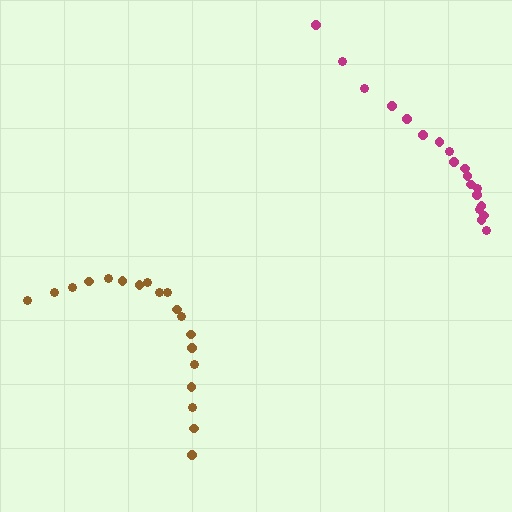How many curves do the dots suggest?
There are 2 distinct paths.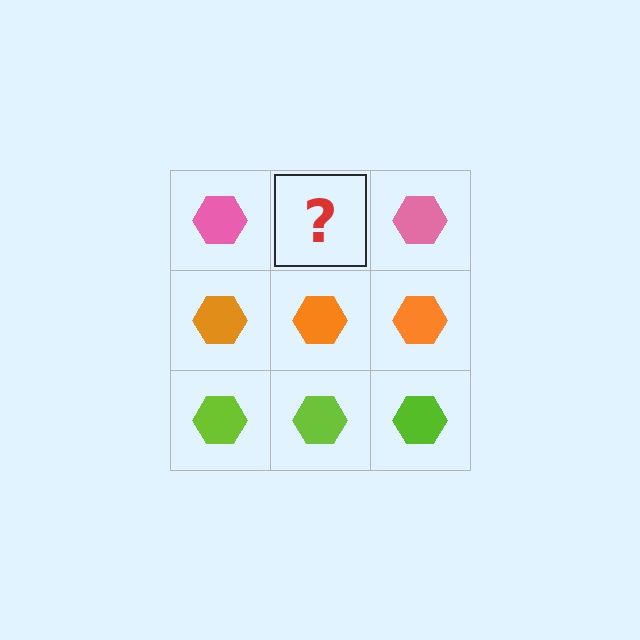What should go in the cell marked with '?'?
The missing cell should contain a pink hexagon.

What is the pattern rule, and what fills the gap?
The rule is that each row has a consistent color. The gap should be filled with a pink hexagon.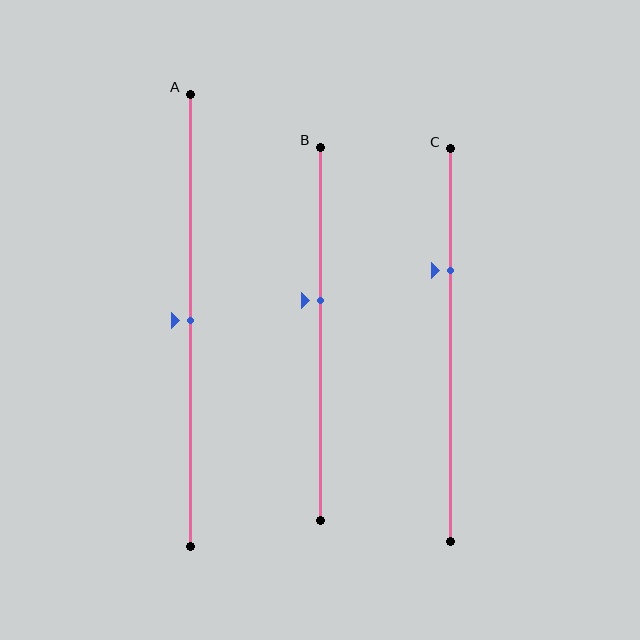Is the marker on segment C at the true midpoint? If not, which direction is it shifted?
No, the marker on segment C is shifted upward by about 19% of the segment length.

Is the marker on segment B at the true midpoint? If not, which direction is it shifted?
No, the marker on segment B is shifted upward by about 9% of the segment length.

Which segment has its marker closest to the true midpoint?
Segment A has its marker closest to the true midpoint.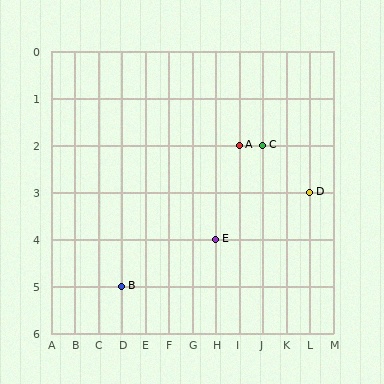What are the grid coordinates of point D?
Point D is at grid coordinates (L, 3).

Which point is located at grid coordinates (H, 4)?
Point E is at (H, 4).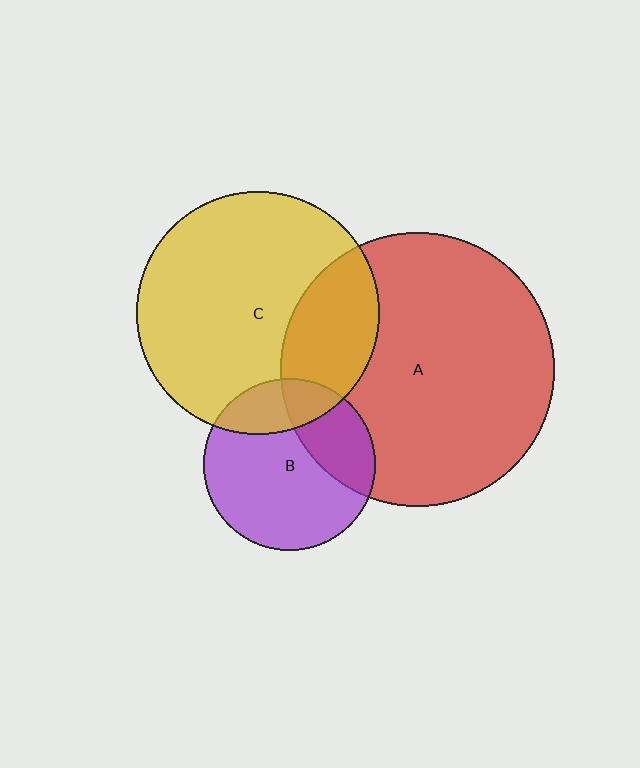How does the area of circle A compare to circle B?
Approximately 2.5 times.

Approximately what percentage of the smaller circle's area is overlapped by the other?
Approximately 30%.